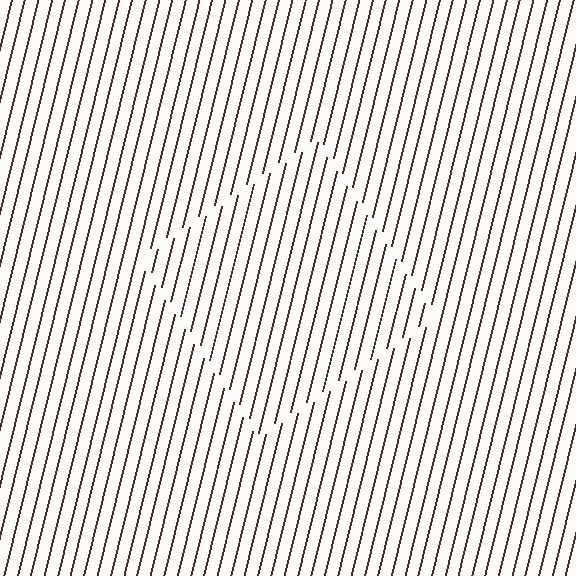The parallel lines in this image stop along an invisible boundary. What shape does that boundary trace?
An illusory square. The interior of the shape contains the same grating, shifted by half a period — the contour is defined by the phase discontinuity where line-ends from the inner and outer gratings abut.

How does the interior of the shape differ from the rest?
The interior of the shape contains the same grating, shifted by half a period — the contour is defined by the phase discontinuity where line-ends from the inner and outer gratings abut.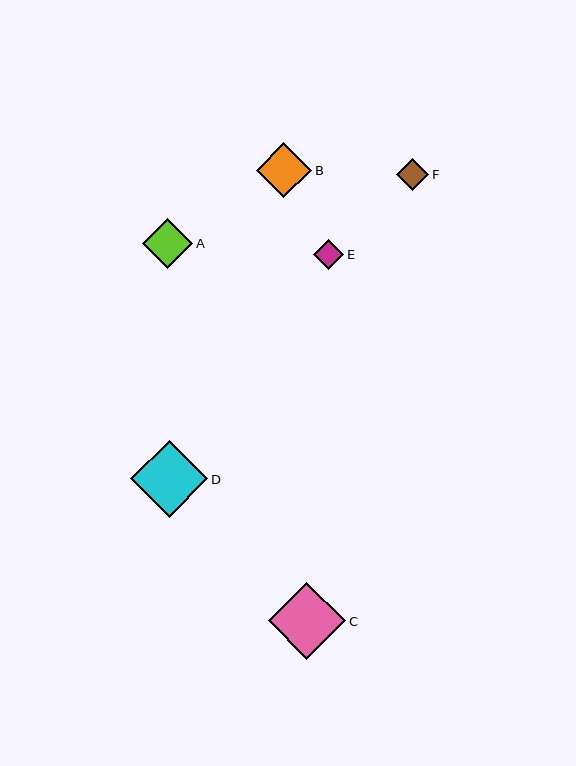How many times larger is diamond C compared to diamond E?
Diamond C is approximately 2.6 times the size of diamond E.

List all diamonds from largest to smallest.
From largest to smallest: C, D, B, A, F, E.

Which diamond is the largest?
Diamond C is the largest with a size of approximately 77 pixels.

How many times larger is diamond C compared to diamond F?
Diamond C is approximately 2.4 times the size of diamond F.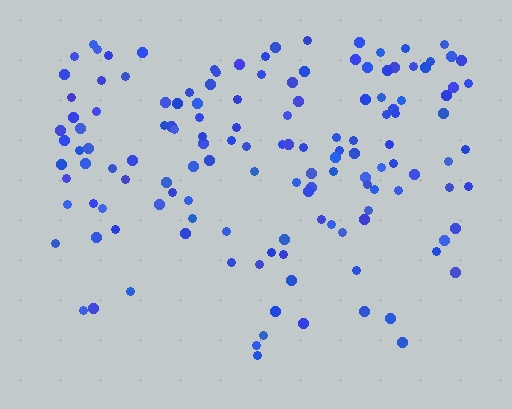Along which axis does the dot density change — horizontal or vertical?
Vertical.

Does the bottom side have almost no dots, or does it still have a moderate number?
Still a moderate number, just noticeably fewer than the top.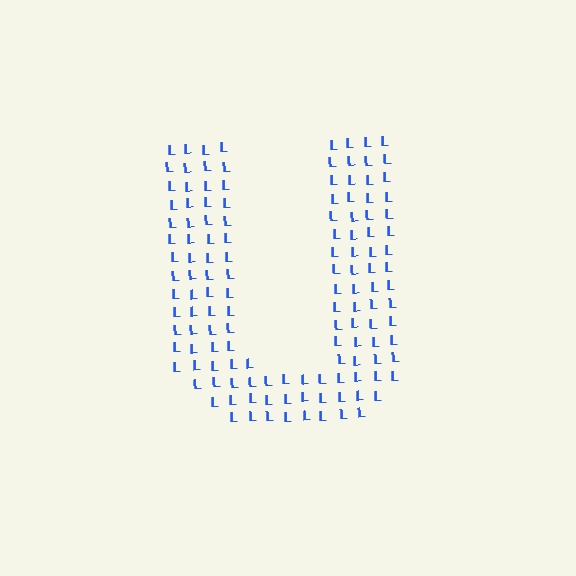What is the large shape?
The large shape is the letter U.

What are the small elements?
The small elements are letter L's.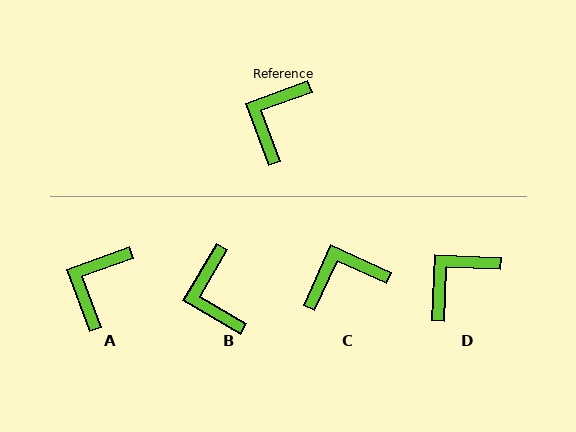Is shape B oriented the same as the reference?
No, it is off by about 39 degrees.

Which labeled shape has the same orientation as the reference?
A.